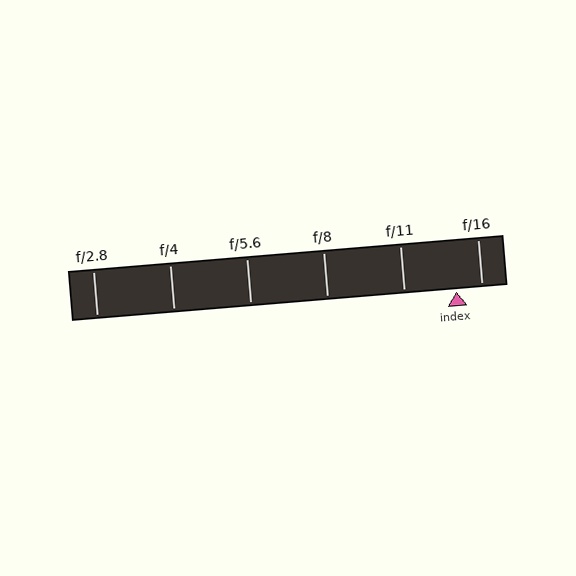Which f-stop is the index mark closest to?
The index mark is closest to f/16.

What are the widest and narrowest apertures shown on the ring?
The widest aperture shown is f/2.8 and the narrowest is f/16.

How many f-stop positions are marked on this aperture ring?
There are 6 f-stop positions marked.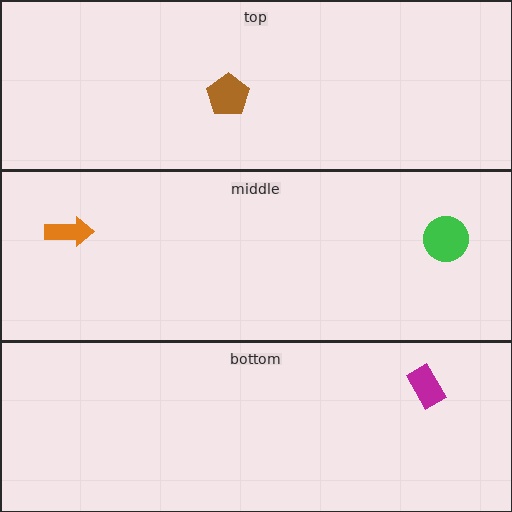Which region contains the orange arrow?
The middle region.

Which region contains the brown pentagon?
The top region.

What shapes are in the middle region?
The green circle, the orange arrow.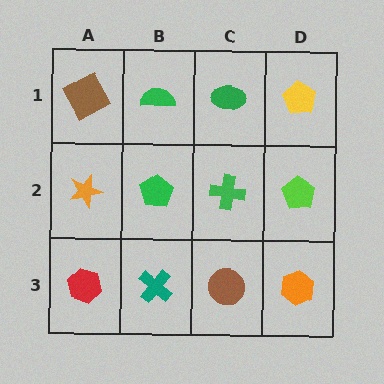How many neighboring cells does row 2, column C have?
4.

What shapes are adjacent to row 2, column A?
A brown square (row 1, column A), a red hexagon (row 3, column A), a green pentagon (row 2, column B).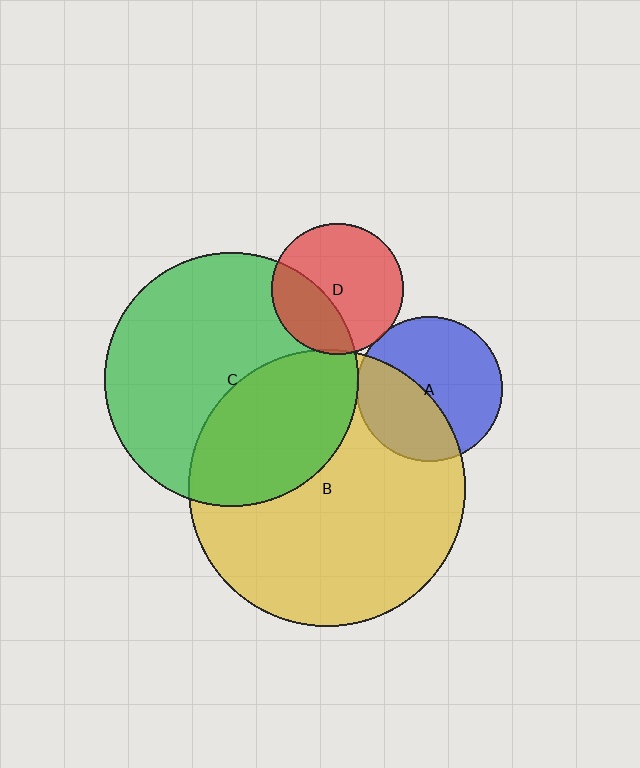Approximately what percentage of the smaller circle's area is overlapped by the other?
Approximately 40%.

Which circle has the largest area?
Circle B (yellow).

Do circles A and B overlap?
Yes.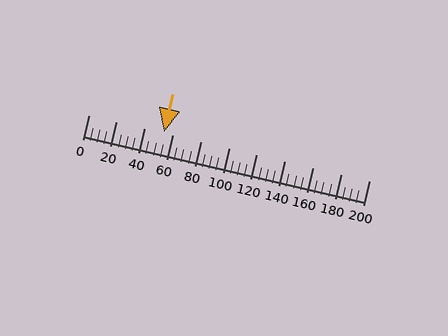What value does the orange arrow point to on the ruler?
The orange arrow points to approximately 54.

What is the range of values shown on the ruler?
The ruler shows values from 0 to 200.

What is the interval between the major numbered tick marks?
The major tick marks are spaced 20 units apart.